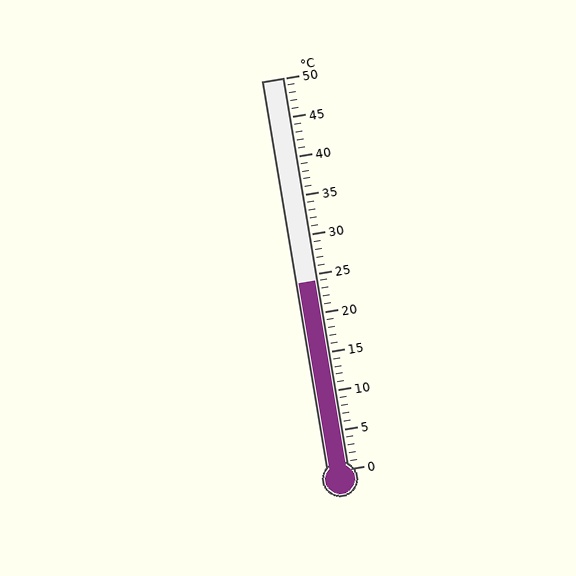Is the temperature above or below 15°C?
The temperature is above 15°C.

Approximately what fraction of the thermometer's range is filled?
The thermometer is filled to approximately 50% of its range.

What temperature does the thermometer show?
The thermometer shows approximately 24°C.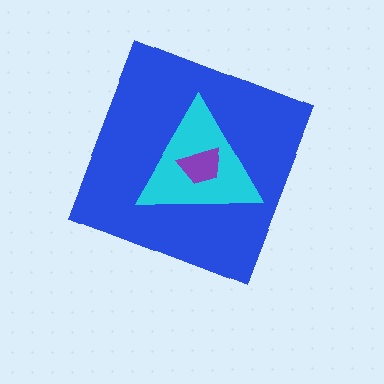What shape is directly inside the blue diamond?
The cyan triangle.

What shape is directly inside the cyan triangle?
The purple trapezoid.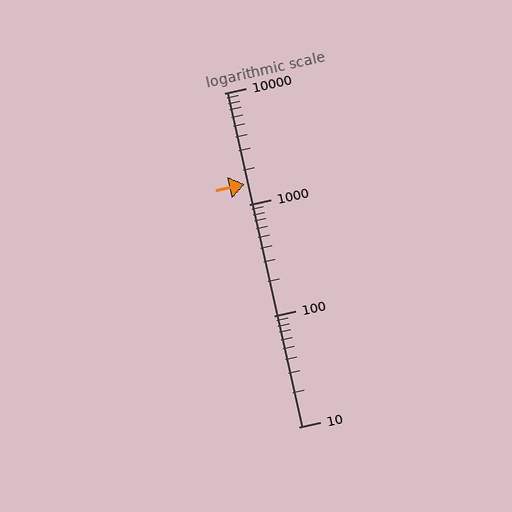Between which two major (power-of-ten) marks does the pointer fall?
The pointer is between 1000 and 10000.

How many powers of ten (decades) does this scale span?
The scale spans 3 decades, from 10 to 10000.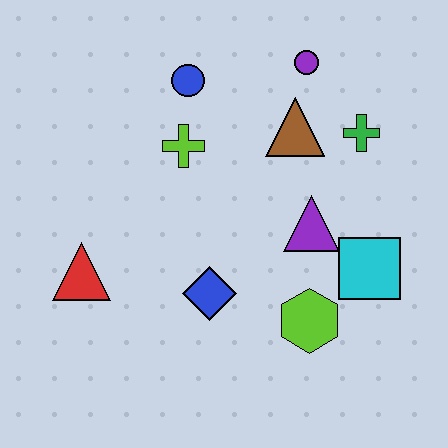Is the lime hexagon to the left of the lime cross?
No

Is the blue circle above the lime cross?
Yes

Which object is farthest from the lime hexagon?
The blue circle is farthest from the lime hexagon.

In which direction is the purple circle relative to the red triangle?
The purple circle is to the right of the red triangle.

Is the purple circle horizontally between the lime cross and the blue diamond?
No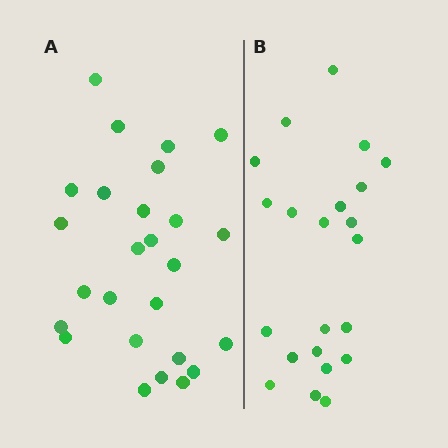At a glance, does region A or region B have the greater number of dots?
Region A (the left region) has more dots.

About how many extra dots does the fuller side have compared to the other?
Region A has about 4 more dots than region B.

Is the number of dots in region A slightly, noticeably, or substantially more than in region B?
Region A has only slightly more — the two regions are fairly close. The ratio is roughly 1.2 to 1.